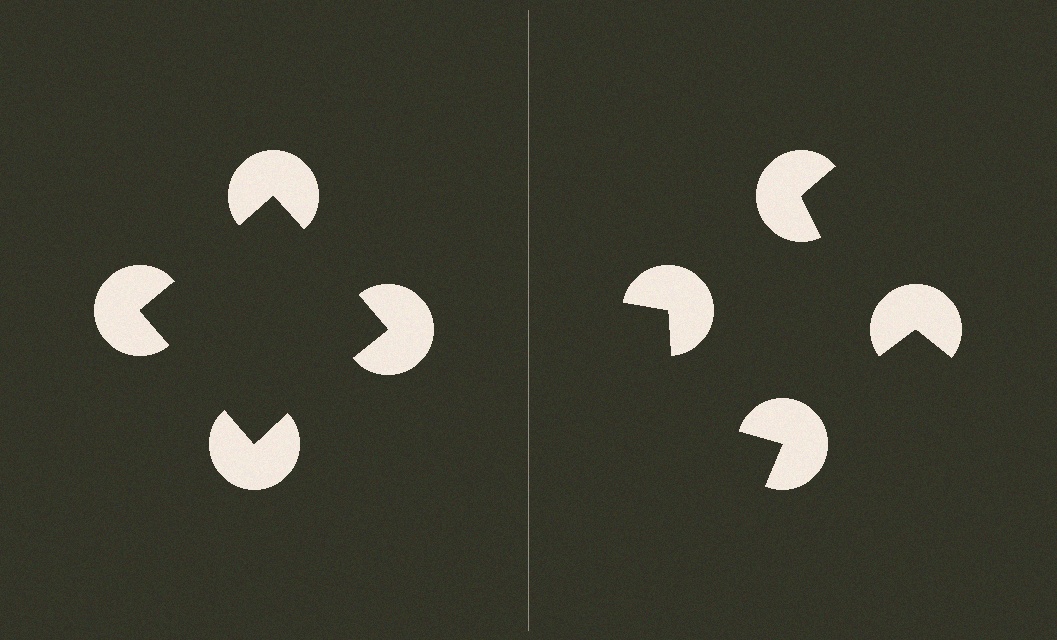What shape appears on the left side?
An illusory square.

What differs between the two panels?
The pac-man discs are positioned identically on both sides; only the wedge orientations differ. On the left they align to a square; on the right they are misaligned.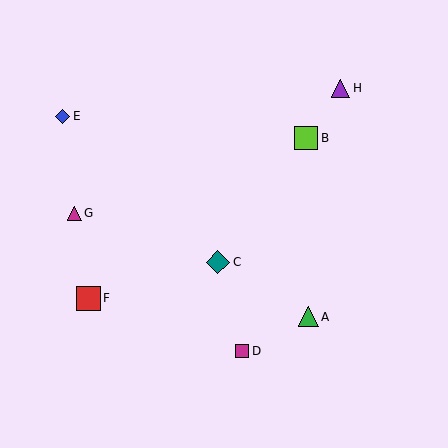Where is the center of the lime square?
The center of the lime square is at (306, 138).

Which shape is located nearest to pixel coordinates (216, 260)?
The teal diamond (labeled C) at (218, 262) is nearest to that location.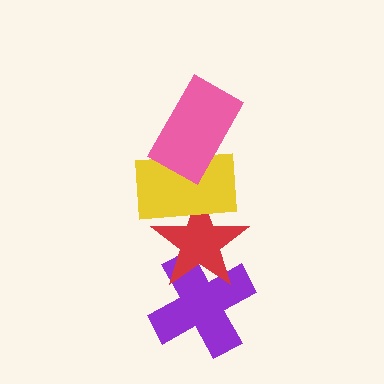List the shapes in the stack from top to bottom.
From top to bottom: the pink rectangle, the yellow rectangle, the red star, the purple cross.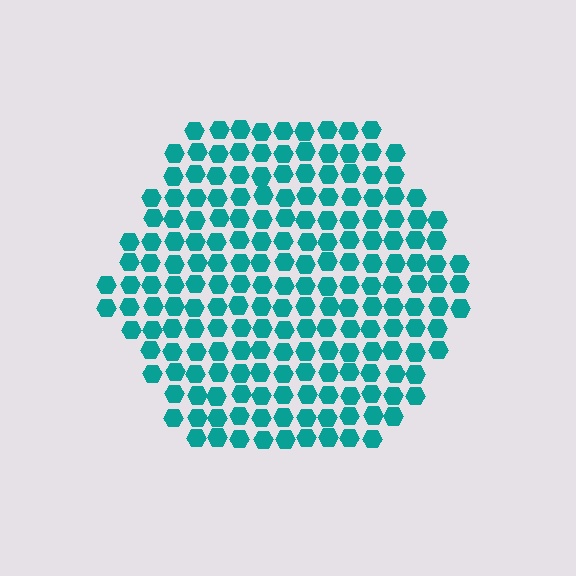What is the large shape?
The large shape is a hexagon.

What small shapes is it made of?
It is made of small hexagons.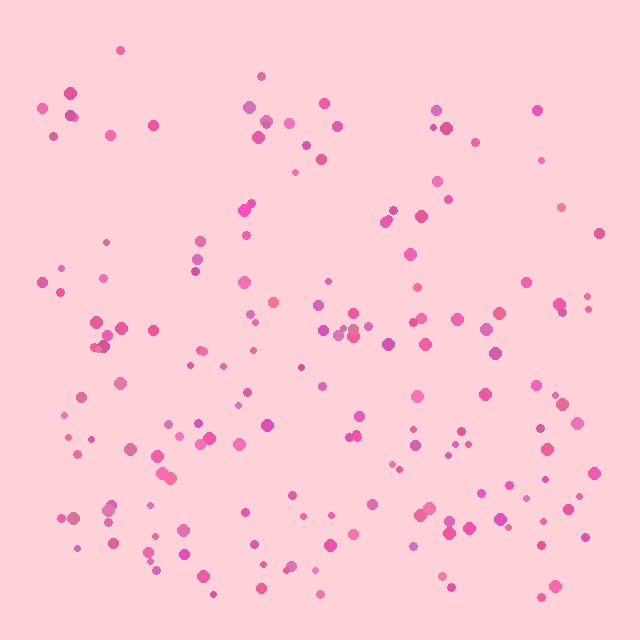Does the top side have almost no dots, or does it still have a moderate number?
Still a moderate number, just noticeably fewer than the bottom.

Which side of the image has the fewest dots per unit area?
The top.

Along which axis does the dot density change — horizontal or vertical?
Vertical.